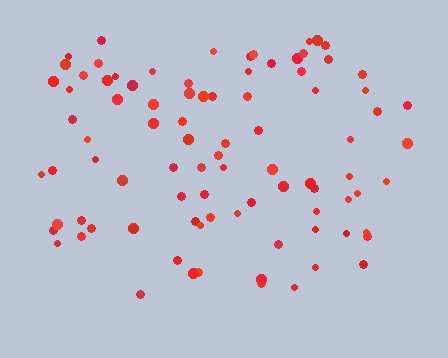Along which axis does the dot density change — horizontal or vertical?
Vertical.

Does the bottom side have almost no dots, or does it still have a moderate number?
Still a moderate number, just noticeably fewer than the top.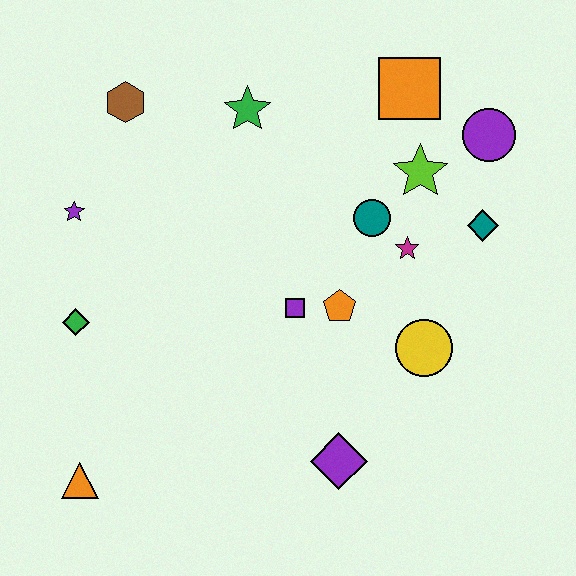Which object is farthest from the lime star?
The orange triangle is farthest from the lime star.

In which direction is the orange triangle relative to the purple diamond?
The orange triangle is to the left of the purple diamond.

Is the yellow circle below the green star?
Yes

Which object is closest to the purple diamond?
The yellow circle is closest to the purple diamond.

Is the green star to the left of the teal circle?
Yes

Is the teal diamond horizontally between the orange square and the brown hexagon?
No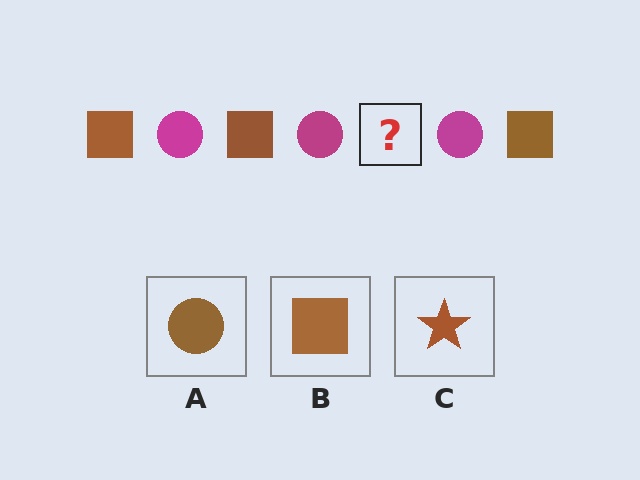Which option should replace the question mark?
Option B.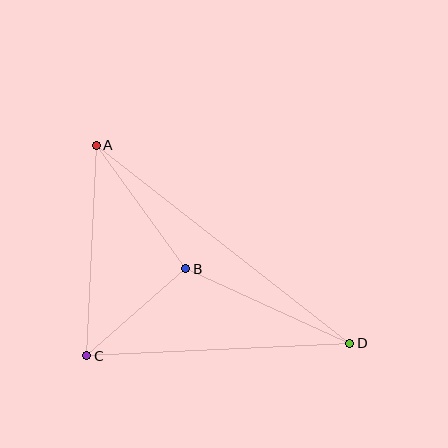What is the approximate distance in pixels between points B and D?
The distance between B and D is approximately 180 pixels.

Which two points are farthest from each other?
Points A and D are farthest from each other.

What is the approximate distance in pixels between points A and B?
The distance between A and B is approximately 153 pixels.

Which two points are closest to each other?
Points B and C are closest to each other.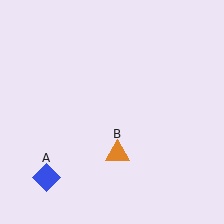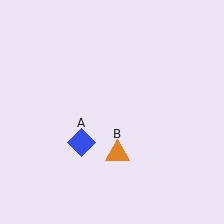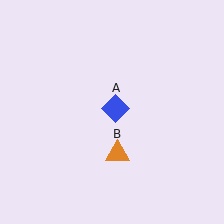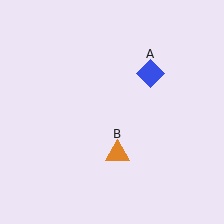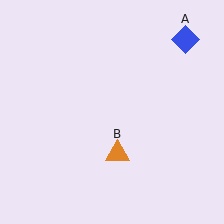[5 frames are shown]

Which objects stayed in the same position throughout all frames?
Orange triangle (object B) remained stationary.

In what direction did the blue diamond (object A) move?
The blue diamond (object A) moved up and to the right.